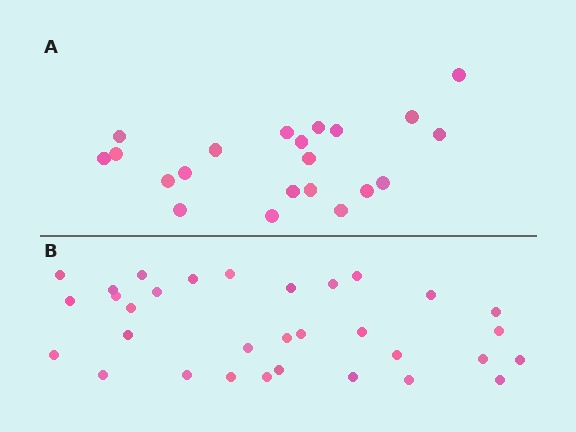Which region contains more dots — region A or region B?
Region B (the bottom region) has more dots.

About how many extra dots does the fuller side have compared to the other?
Region B has roughly 12 or so more dots than region A.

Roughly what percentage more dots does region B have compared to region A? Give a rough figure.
About 50% more.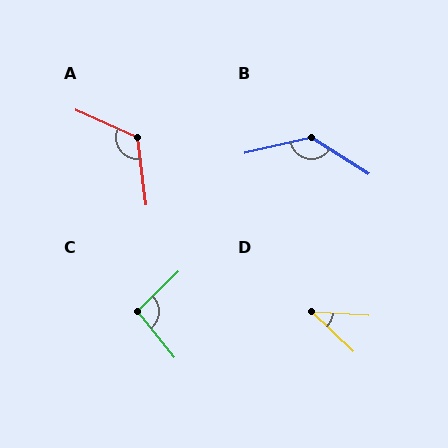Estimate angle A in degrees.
Approximately 122 degrees.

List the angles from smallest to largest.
D (40°), C (95°), A (122°), B (134°).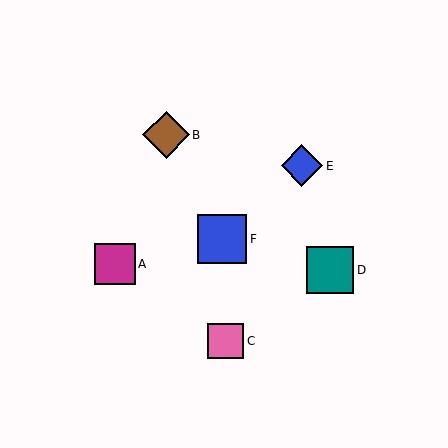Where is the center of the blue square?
The center of the blue square is at (222, 239).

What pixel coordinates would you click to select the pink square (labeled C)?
Click at (226, 341) to select the pink square C.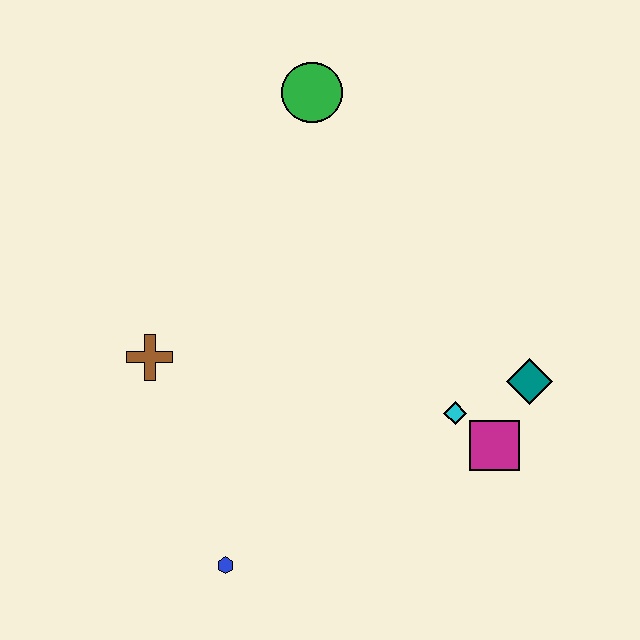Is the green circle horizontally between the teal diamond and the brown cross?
Yes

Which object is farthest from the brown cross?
The teal diamond is farthest from the brown cross.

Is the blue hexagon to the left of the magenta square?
Yes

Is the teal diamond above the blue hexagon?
Yes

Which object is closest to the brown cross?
The blue hexagon is closest to the brown cross.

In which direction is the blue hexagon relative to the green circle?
The blue hexagon is below the green circle.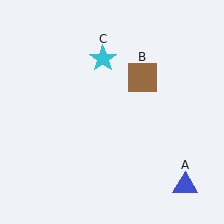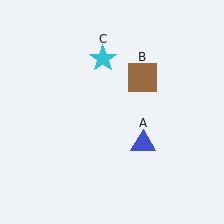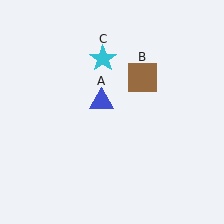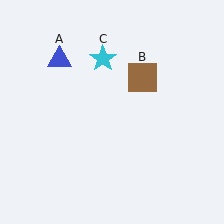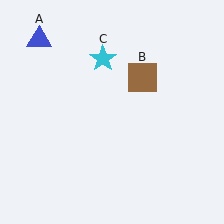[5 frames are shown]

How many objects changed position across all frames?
1 object changed position: blue triangle (object A).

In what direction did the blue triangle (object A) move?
The blue triangle (object A) moved up and to the left.